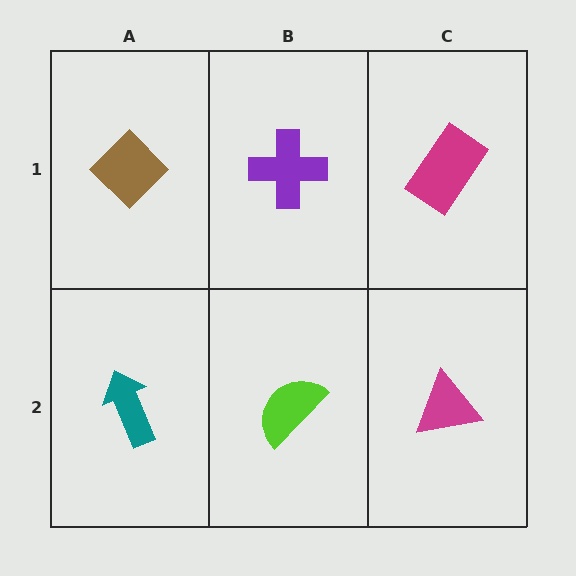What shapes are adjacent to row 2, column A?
A brown diamond (row 1, column A), a lime semicircle (row 2, column B).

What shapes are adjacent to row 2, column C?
A magenta rectangle (row 1, column C), a lime semicircle (row 2, column B).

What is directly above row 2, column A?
A brown diamond.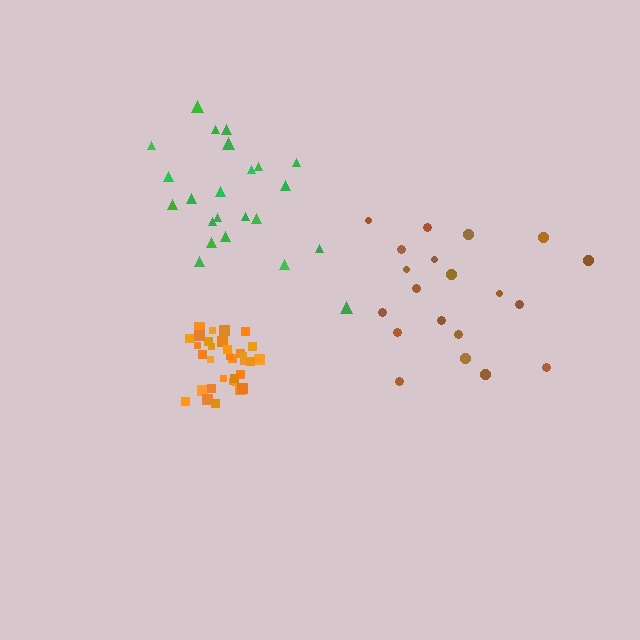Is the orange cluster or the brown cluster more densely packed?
Orange.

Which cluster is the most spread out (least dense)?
Brown.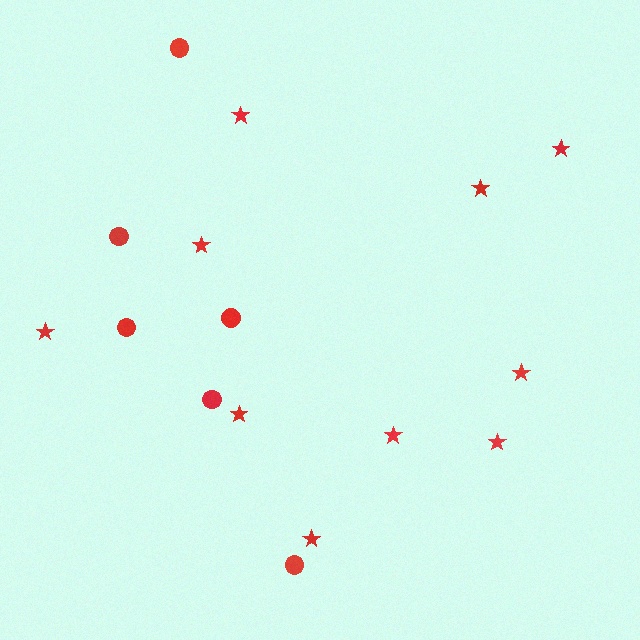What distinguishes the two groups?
There are 2 groups: one group of circles (6) and one group of stars (10).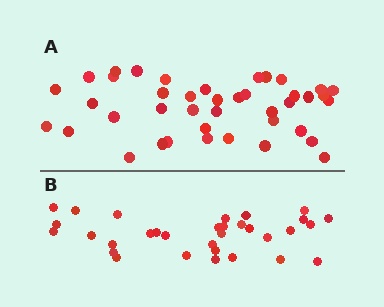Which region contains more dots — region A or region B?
Region A (the top region) has more dots.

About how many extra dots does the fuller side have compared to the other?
Region A has roughly 8 or so more dots than region B.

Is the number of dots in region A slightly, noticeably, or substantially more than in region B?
Region A has noticeably more, but not dramatically so. The ratio is roughly 1.3 to 1.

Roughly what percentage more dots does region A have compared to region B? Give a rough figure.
About 30% more.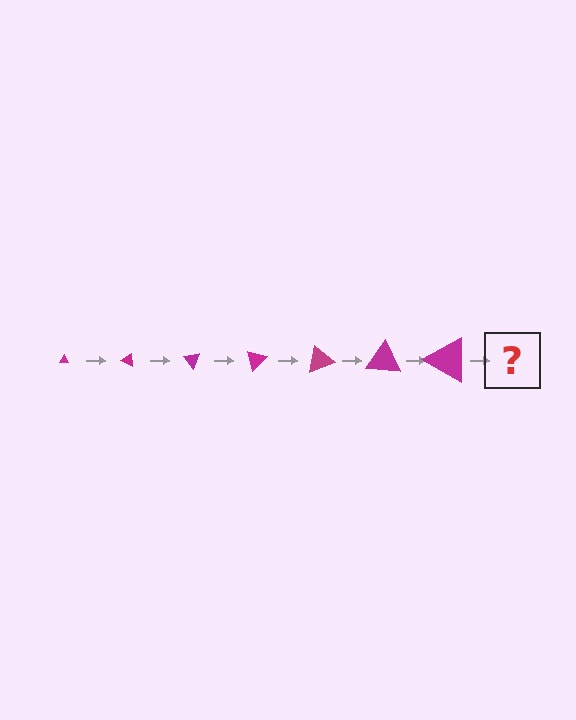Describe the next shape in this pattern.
It should be a triangle, larger than the previous one and rotated 175 degrees from the start.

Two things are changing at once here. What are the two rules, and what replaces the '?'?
The two rules are that the triangle grows larger each step and it rotates 25 degrees each step. The '?' should be a triangle, larger than the previous one and rotated 175 degrees from the start.